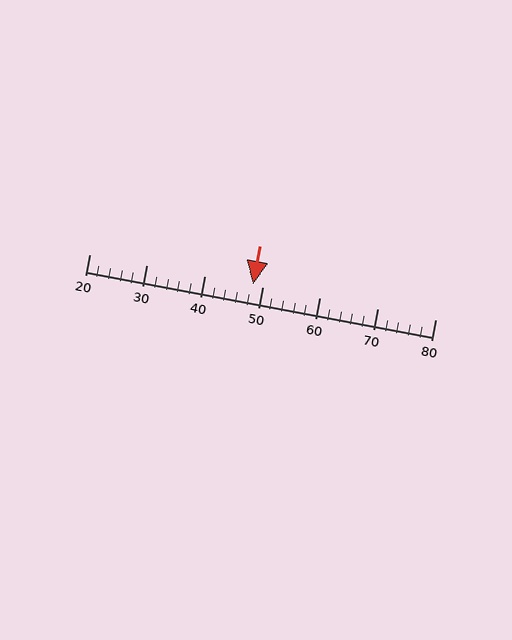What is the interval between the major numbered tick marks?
The major tick marks are spaced 10 units apart.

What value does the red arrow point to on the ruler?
The red arrow points to approximately 48.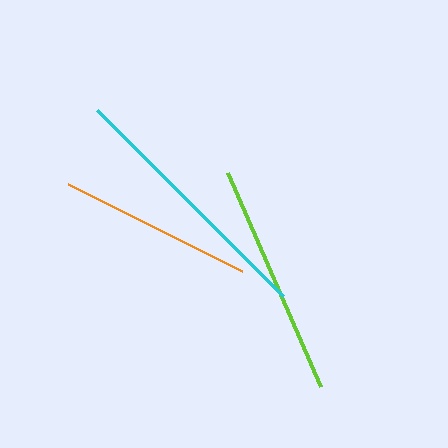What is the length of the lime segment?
The lime segment is approximately 234 pixels long.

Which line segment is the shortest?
The orange line is the shortest at approximately 195 pixels.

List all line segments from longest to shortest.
From longest to shortest: cyan, lime, orange.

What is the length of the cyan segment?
The cyan segment is approximately 263 pixels long.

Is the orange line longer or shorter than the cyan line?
The cyan line is longer than the orange line.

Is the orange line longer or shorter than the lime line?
The lime line is longer than the orange line.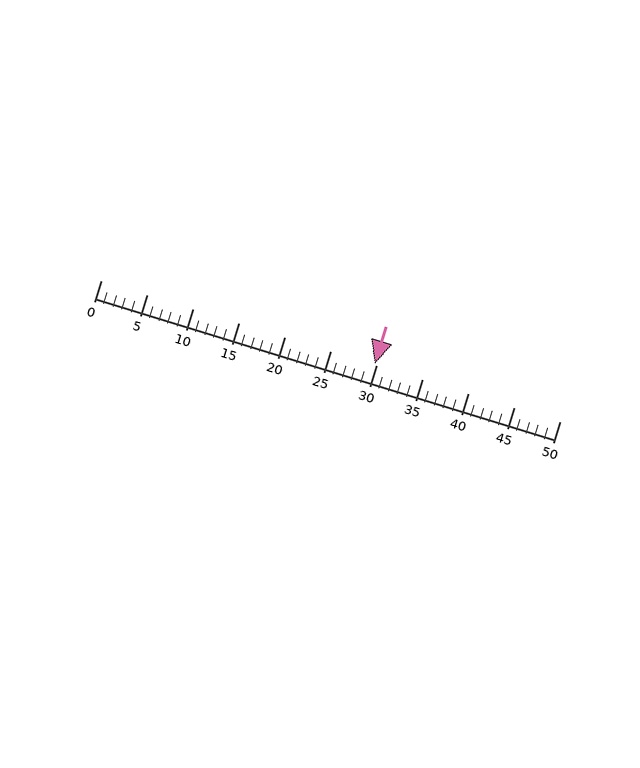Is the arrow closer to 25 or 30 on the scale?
The arrow is closer to 30.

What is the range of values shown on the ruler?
The ruler shows values from 0 to 50.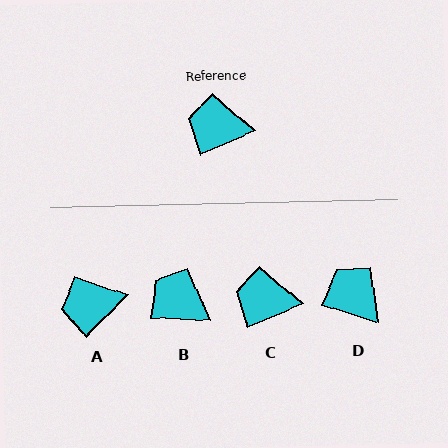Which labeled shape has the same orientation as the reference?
C.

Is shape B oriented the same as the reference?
No, it is off by about 26 degrees.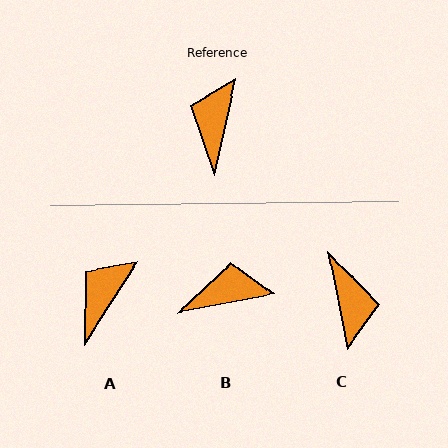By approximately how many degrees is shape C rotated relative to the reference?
Approximately 156 degrees clockwise.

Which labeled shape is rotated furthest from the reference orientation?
C, about 156 degrees away.